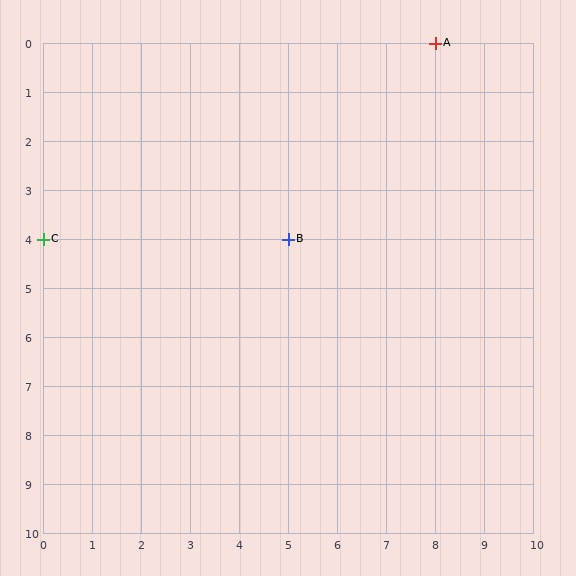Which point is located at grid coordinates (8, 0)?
Point A is at (8, 0).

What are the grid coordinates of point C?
Point C is at grid coordinates (0, 4).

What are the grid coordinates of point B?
Point B is at grid coordinates (5, 4).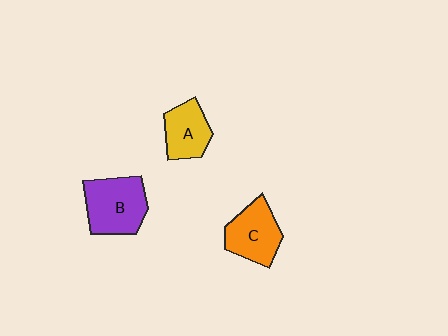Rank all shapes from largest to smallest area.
From largest to smallest: B (purple), C (orange), A (yellow).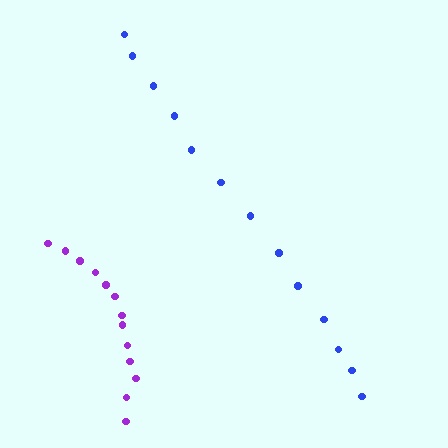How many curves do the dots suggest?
There are 2 distinct paths.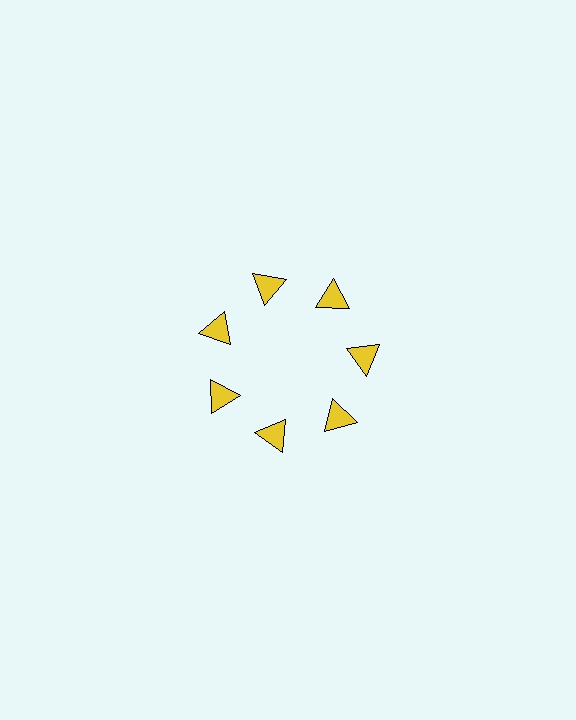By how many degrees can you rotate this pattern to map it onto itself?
The pattern maps onto itself every 51 degrees of rotation.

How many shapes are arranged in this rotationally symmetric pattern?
There are 7 shapes, arranged in 7 groups of 1.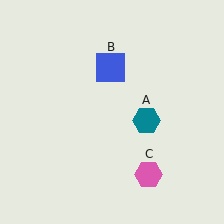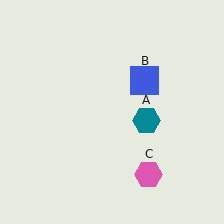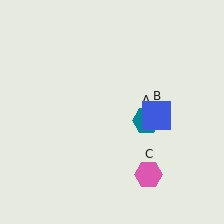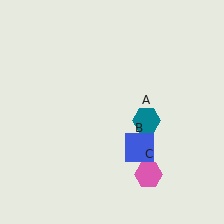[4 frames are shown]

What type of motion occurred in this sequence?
The blue square (object B) rotated clockwise around the center of the scene.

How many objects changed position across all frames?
1 object changed position: blue square (object B).